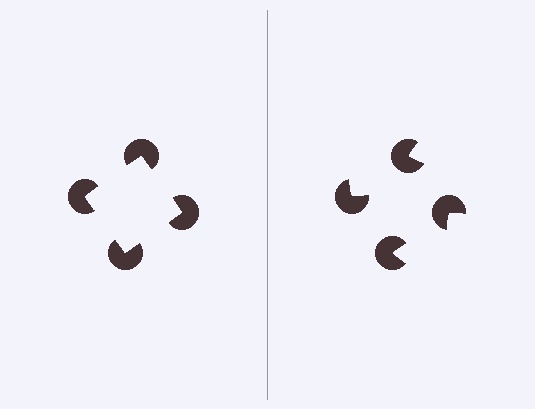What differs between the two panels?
The pac-man discs are positioned identically on both sides; only the wedge orientations differ. On the left they align to a square; on the right they are misaligned.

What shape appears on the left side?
An illusory square.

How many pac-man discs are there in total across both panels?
8 — 4 on each side.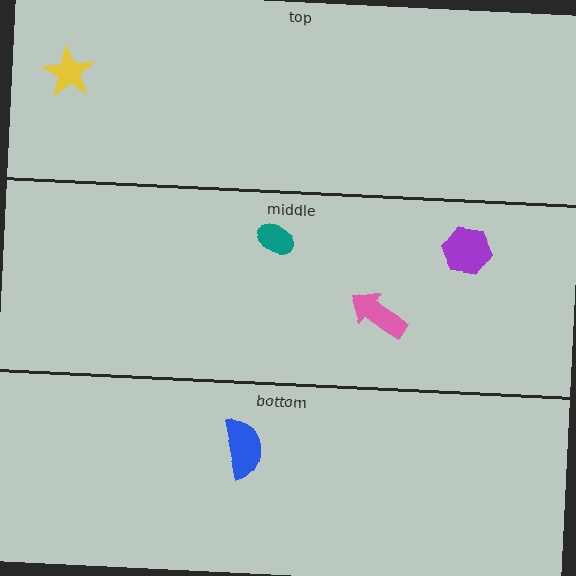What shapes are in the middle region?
The teal ellipse, the pink arrow, the purple hexagon.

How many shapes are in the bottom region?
1.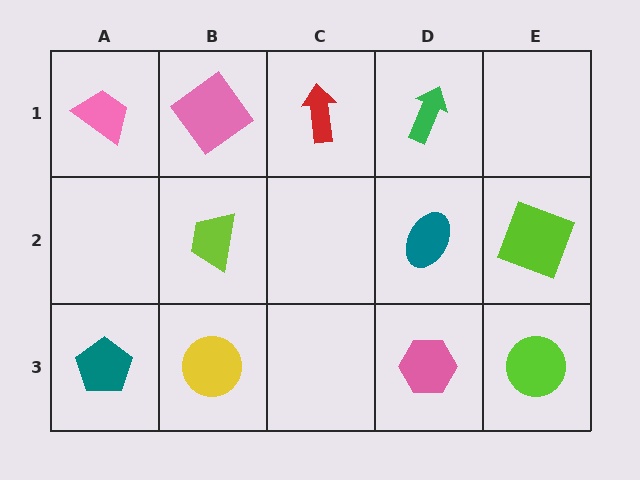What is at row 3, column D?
A pink hexagon.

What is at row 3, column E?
A lime circle.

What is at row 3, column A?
A teal pentagon.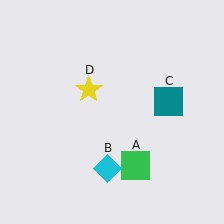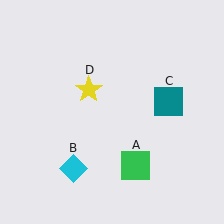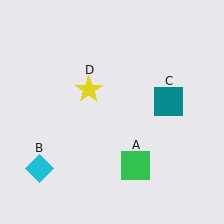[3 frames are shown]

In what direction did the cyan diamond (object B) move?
The cyan diamond (object B) moved left.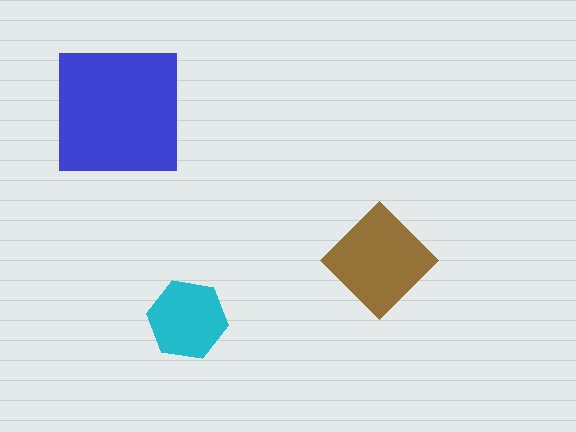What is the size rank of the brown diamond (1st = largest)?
2nd.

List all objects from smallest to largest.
The cyan hexagon, the brown diamond, the blue square.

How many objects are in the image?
There are 3 objects in the image.